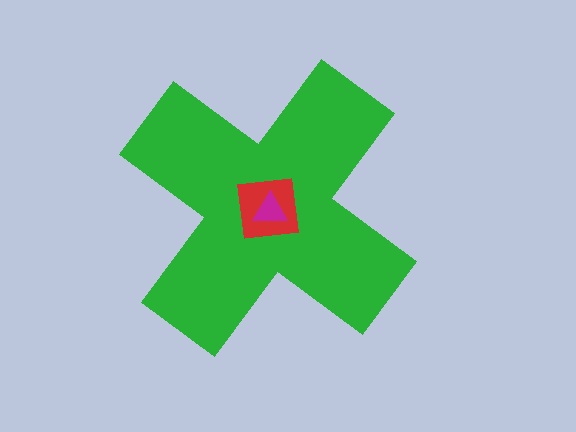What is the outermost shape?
The green cross.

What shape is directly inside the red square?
The magenta triangle.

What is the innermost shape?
The magenta triangle.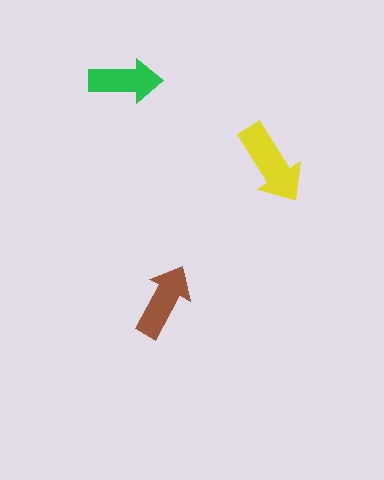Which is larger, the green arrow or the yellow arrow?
The yellow one.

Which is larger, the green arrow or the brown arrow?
The brown one.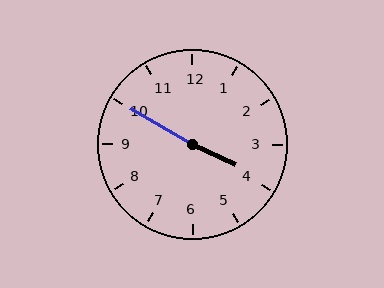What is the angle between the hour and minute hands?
Approximately 175 degrees.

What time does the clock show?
3:50.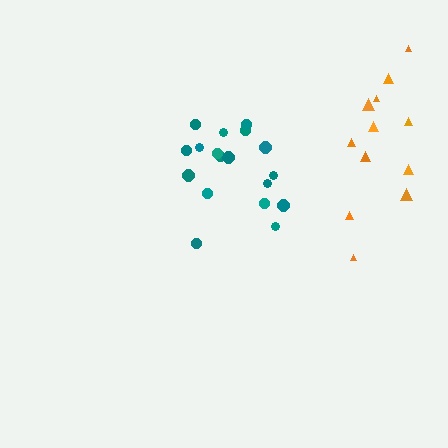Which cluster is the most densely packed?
Teal.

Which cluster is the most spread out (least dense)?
Orange.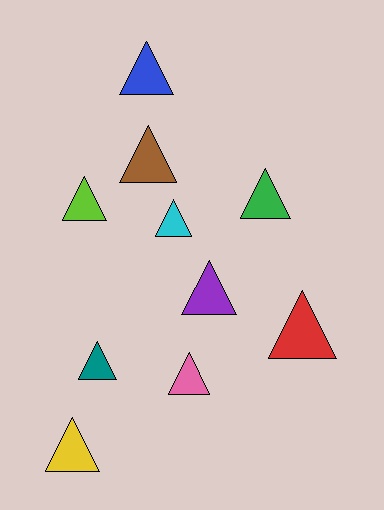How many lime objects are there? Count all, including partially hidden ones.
There is 1 lime object.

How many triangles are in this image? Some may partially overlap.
There are 10 triangles.